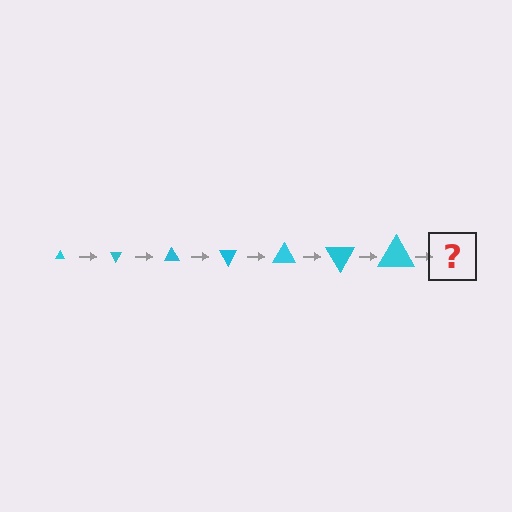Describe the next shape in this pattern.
It should be a triangle, larger than the previous one and rotated 420 degrees from the start.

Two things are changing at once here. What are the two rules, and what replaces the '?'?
The two rules are that the triangle grows larger each step and it rotates 60 degrees each step. The '?' should be a triangle, larger than the previous one and rotated 420 degrees from the start.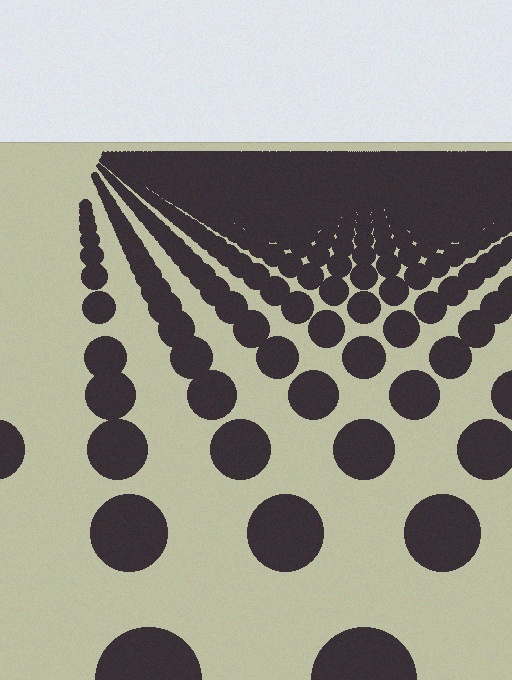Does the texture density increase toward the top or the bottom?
Density increases toward the top.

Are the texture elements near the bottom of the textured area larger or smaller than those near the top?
Larger. Near the bottom, elements are closer to the viewer and appear at a bigger on-screen size.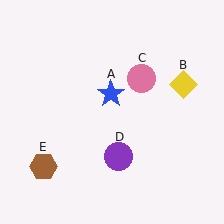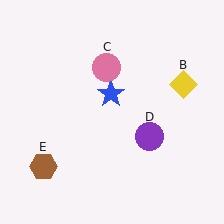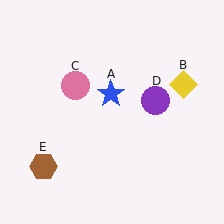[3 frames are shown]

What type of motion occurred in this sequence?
The pink circle (object C), purple circle (object D) rotated counterclockwise around the center of the scene.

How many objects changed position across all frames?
2 objects changed position: pink circle (object C), purple circle (object D).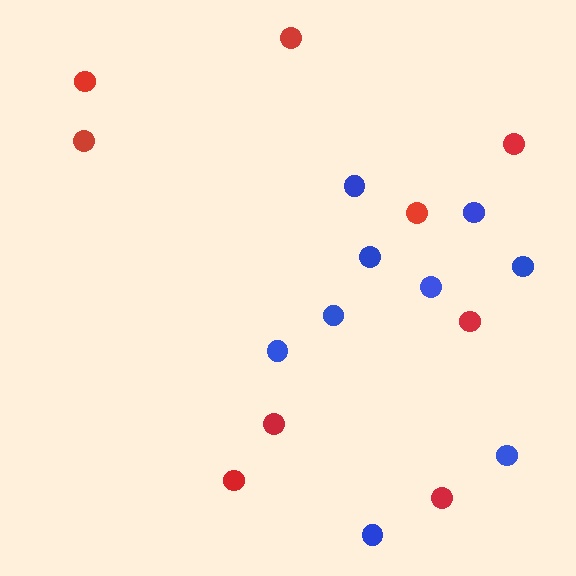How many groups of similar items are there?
There are 2 groups: one group of blue circles (9) and one group of red circles (9).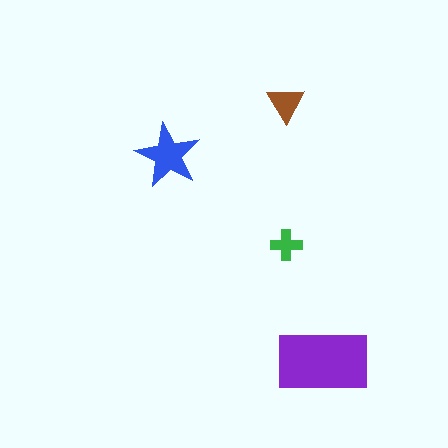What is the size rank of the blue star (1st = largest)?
2nd.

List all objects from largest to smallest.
The purple rectangle, the blue star, the brown triangle, the green cross.